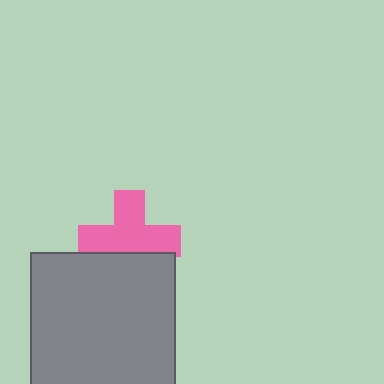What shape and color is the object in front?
The object in front is a gray square.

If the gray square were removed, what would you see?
You would see the complete pink cross.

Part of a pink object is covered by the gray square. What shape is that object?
It is a cross.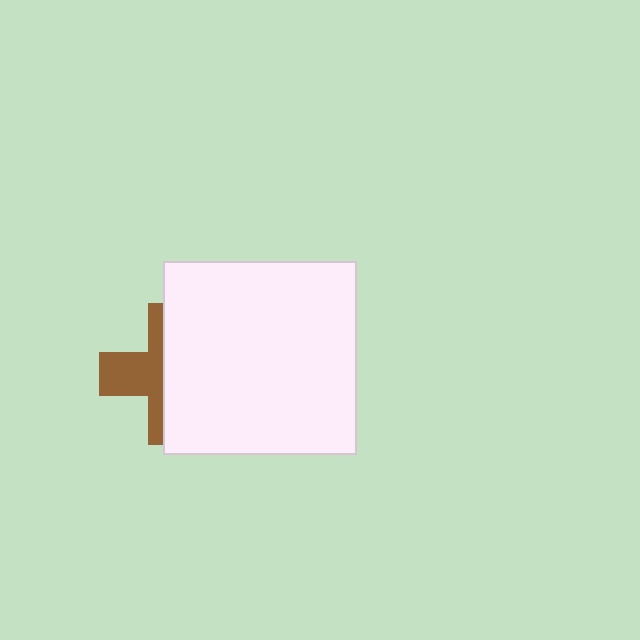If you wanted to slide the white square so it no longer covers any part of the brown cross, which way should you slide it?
Slide it right — that is the most direct way to separate the two shapes.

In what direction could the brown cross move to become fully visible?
The brown cross could move left. That would shift it out from behind the white square entirely.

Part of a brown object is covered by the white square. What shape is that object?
It is a cross.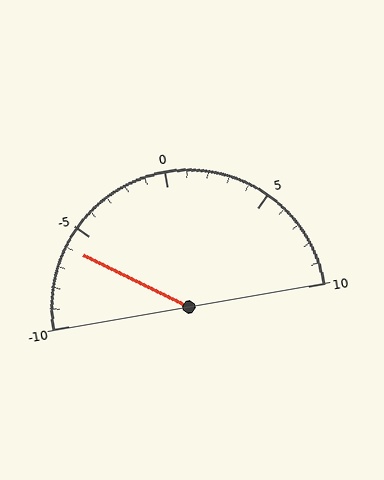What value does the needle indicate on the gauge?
The needle indicates approximately -6.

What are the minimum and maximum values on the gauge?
The gauge ranges from -10 to 10.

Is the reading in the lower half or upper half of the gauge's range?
The reading is in the lower half of the range (-10 to 10).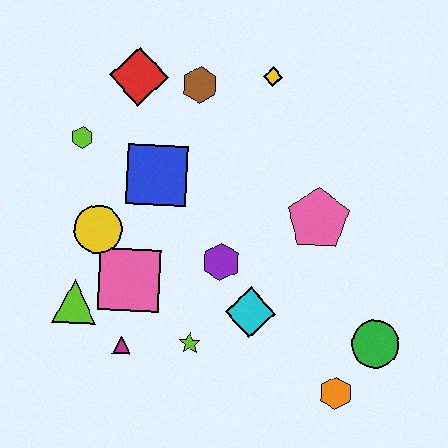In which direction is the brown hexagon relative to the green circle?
The brown hexagon is above the green circle.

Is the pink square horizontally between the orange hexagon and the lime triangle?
Yes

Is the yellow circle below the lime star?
No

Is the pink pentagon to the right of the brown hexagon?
Yes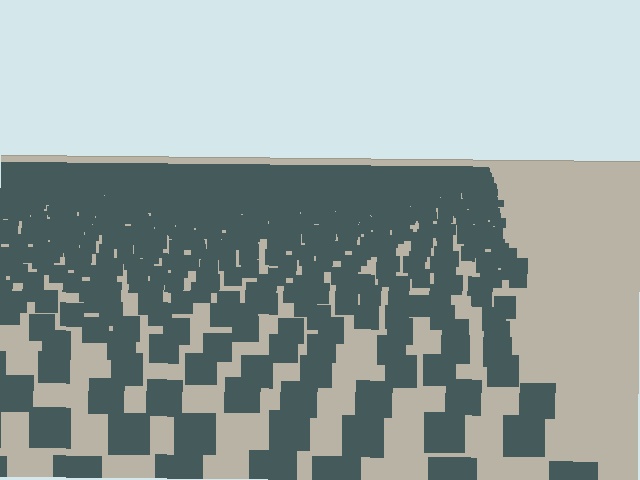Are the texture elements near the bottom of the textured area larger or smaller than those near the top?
Larger. Near the bottom, elements are closer to the viewer and appear at a bigger on-screen size.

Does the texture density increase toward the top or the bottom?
Density increases toward the top.